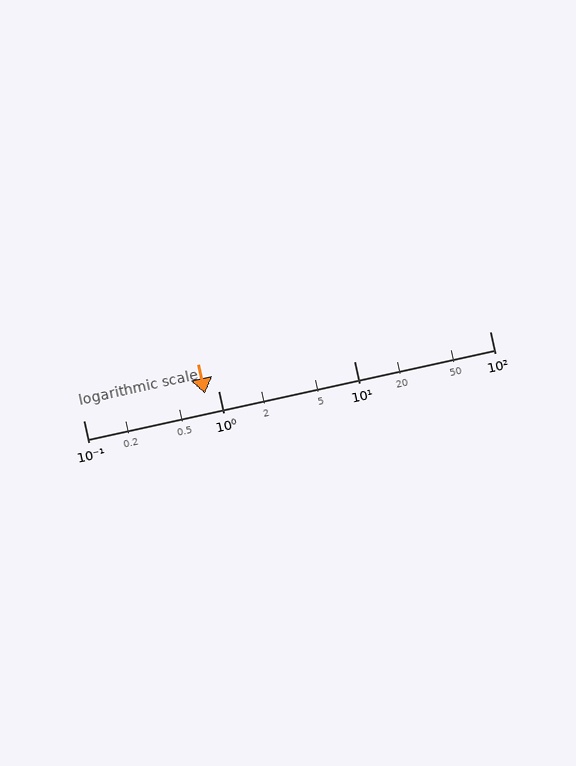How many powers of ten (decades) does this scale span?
The scale spans 3 decades, from 0.1 to 100.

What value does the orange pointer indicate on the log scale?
The pointer indicates approximately 0.79.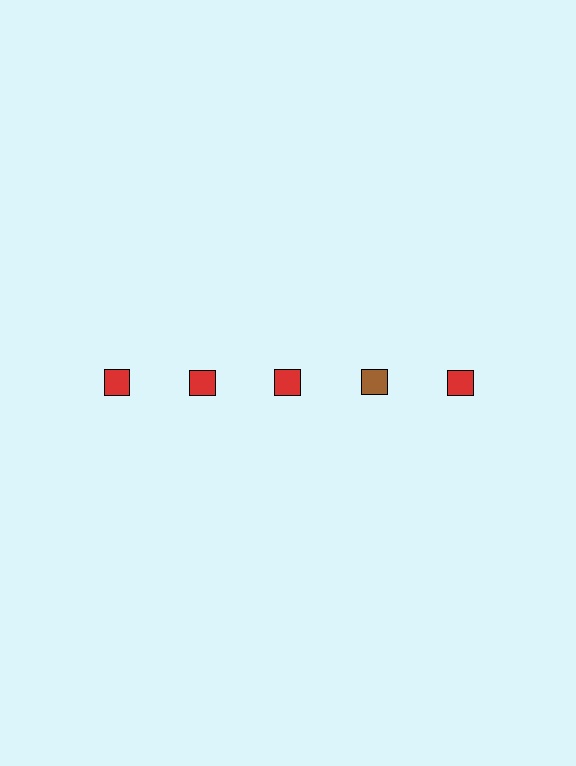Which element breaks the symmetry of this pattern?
The brown square in the top row, second from right column breaks the symmetry. All other shapes are red squares.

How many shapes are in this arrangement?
There are 5 shapes arranged in a grid pattern.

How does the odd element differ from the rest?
It has a different color: brown instead of red.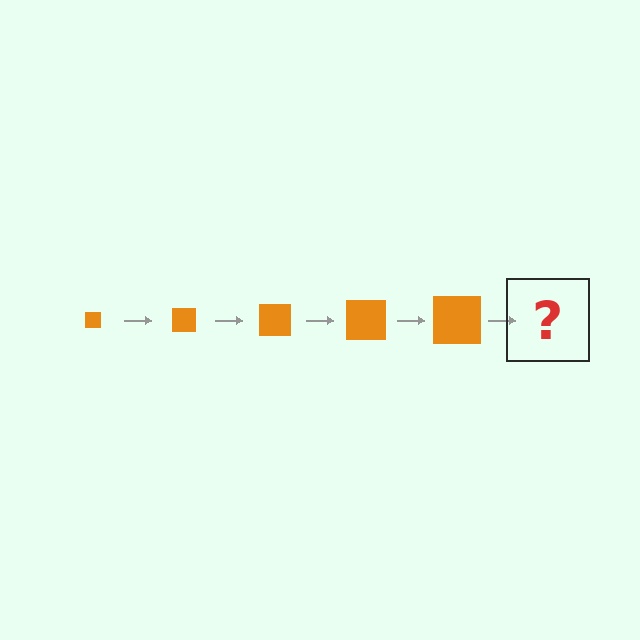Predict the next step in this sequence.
The next step is an orange square, larger than the previous one.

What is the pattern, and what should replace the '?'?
The pattern is that the square gets progressively larger each step. The '?' should be an orange square, larger than the previous one.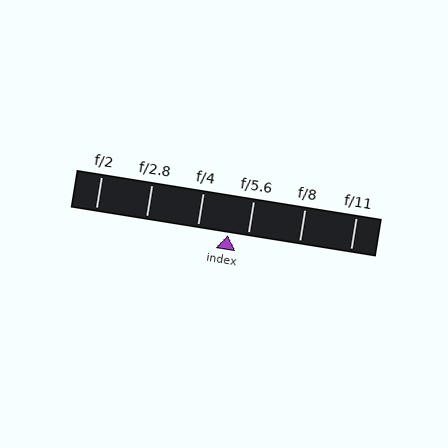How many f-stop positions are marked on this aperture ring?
There are 6 f-stop positions marked.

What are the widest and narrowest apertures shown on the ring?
The widest aperture shown is f/2 and the narrowest is f/11.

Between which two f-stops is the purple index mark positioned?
The index mark is between f/4 and f/5.6.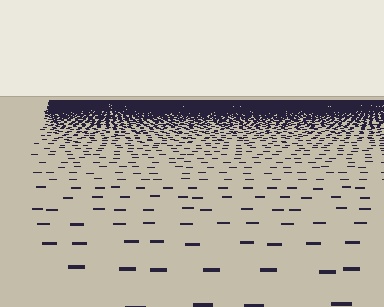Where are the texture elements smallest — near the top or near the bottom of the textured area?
Near the top.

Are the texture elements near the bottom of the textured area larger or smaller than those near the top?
Larger. Near the bottom, elements are closer to the viewer and appear at a bigger on-screen size.